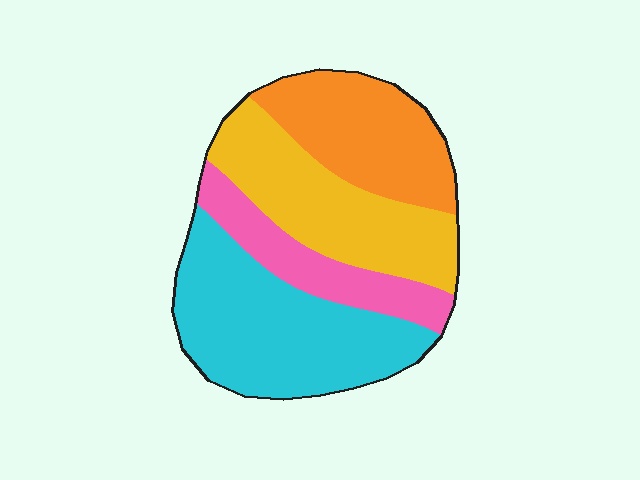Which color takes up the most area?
Cyan, at roughly 35%.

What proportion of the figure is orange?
Orange covers 23% of the figure.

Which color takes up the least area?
Pink, at roughly 15%.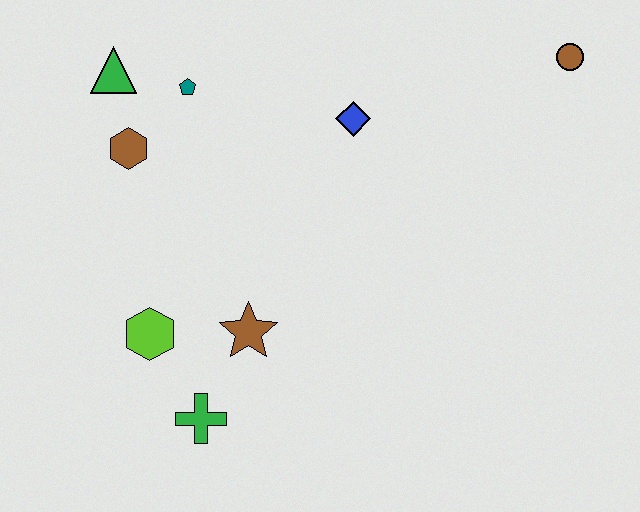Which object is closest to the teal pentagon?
The green triangle is closest to the teal pentagon.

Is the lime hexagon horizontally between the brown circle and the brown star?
No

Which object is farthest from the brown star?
The brown circle is farthest from the brown star.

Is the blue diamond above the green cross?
Yes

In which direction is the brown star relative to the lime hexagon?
The brown star is to the right of the lime hexagon.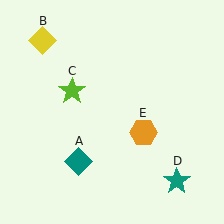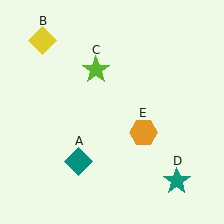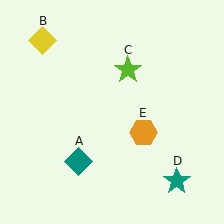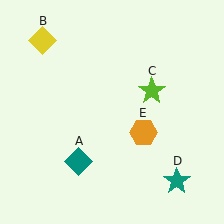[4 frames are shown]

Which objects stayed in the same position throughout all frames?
Teal diamond (object A) and yellow diamond (object B) and teal star (object D) and orange hexagon (object E) remained stationary.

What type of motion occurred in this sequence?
The lime star (object C) rotated clockwise around the center of the scene.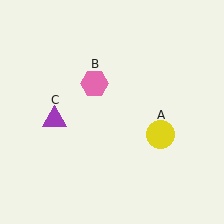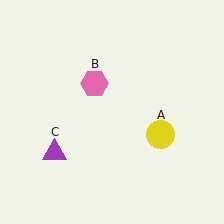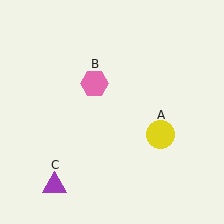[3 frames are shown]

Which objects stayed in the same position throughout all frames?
Yellow circle (object A) and pink hexagon (object B) remained stationary.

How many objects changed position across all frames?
1 object changed position: purple triangle (object C).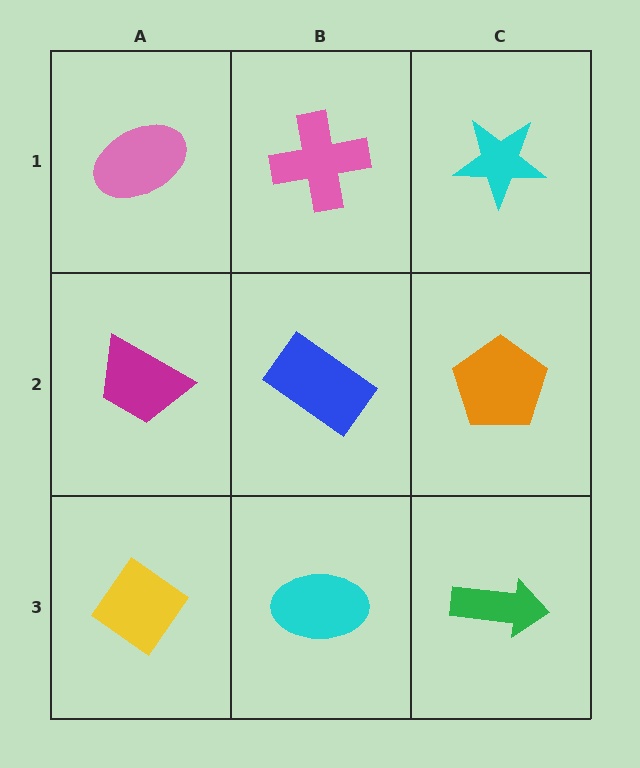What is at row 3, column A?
A yellow diamond.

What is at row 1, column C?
A cyan star.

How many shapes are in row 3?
3 shapes.